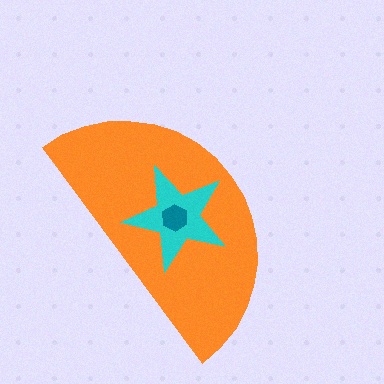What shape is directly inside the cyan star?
The teal hexagon.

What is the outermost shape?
The orange semicircle.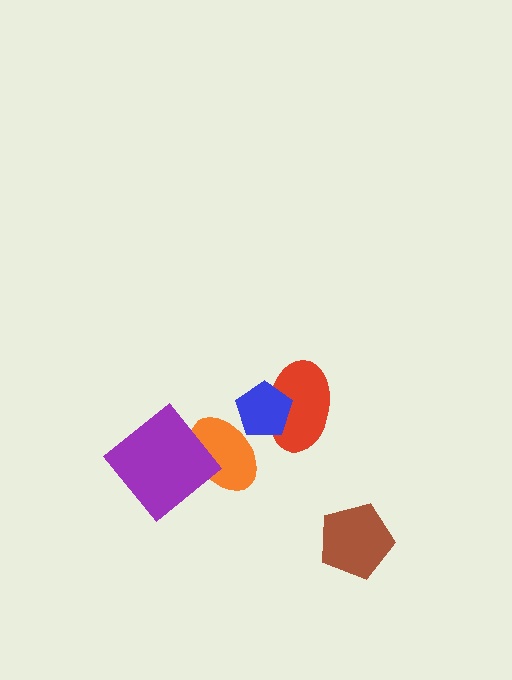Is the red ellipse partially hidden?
Yes, it is partially covered by another shape.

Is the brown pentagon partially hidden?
No, no other shape covers it.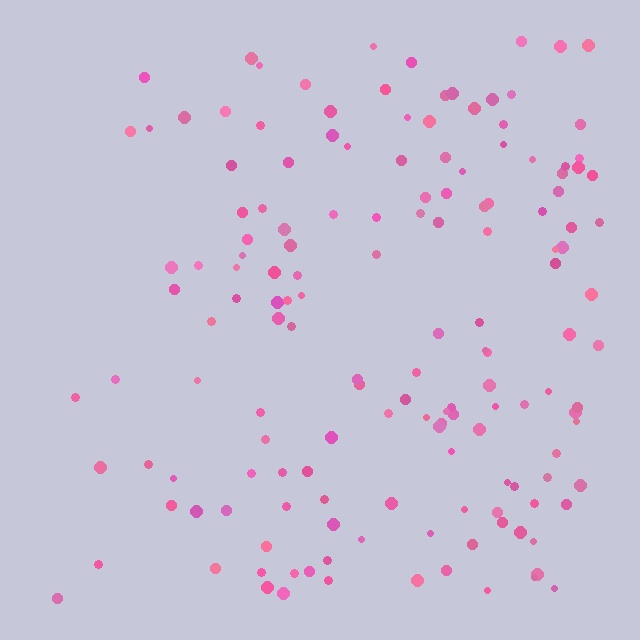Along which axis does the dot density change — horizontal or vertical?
Horizontal.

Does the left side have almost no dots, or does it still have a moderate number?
Still a moderate number, just noticeably fewer than the right.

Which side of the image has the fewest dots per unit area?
The left.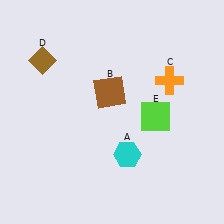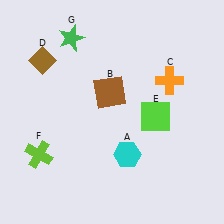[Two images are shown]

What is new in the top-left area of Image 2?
A green star (G) was added in the top-left area of Image 2.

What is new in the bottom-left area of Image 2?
A lime cross (F) was added in the bottom-left area of Image 2.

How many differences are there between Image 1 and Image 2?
There are 2 differences between the two images.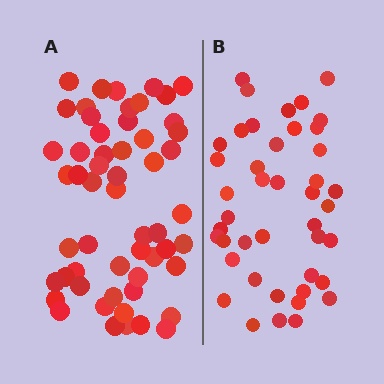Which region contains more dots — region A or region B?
Region A (the left region) has more dots.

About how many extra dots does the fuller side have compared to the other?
Region A has roughly 12 or so more dots than region B.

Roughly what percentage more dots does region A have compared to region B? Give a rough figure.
About 30% more.